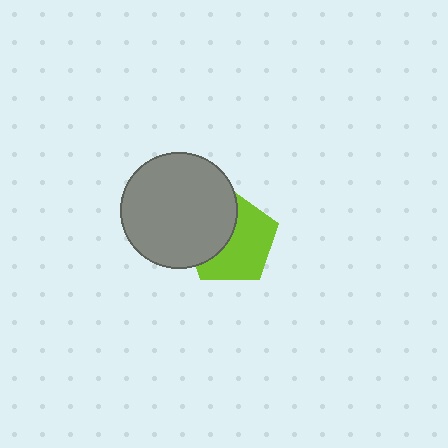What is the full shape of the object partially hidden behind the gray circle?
The partially hidden object is a lime pentagon.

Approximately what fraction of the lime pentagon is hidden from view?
Roughly 43% of the lime pentagon is hidden behind the gray circle.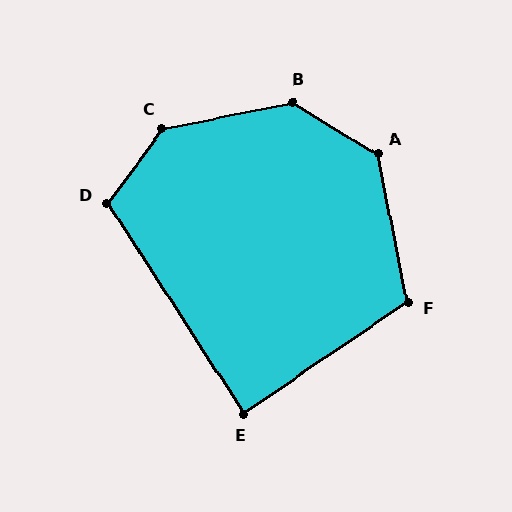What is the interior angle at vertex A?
Approximately 133 degrees (obtuse).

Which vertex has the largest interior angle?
C, at approximately 138 degrees.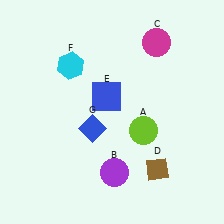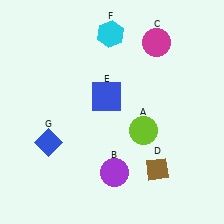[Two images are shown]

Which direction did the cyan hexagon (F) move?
The cyan hexagon (F) moved right.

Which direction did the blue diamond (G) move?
The blue diamond (G) moved left.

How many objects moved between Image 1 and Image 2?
2 objects moved between the two images.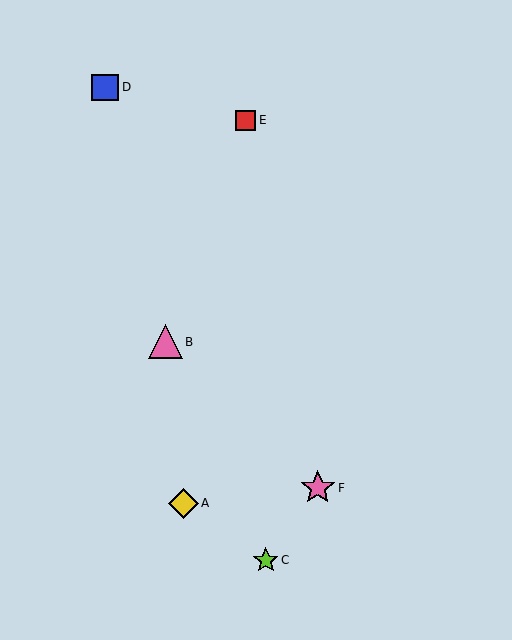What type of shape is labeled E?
Shape E is a red square.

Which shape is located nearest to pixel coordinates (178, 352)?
The pink triangle (labeled B) at (165, 342) is nearest to that location.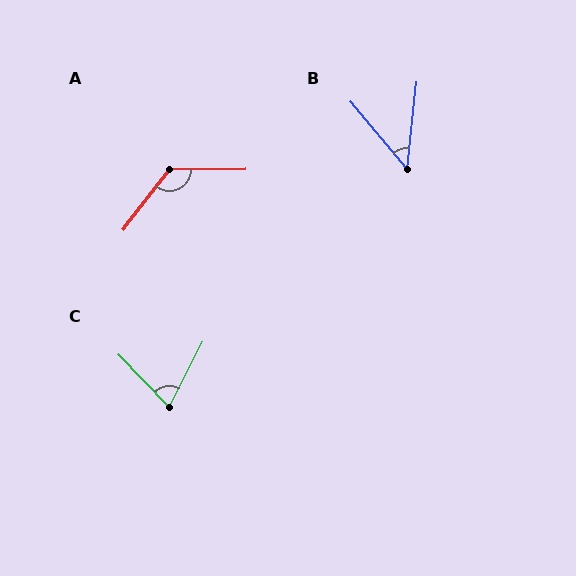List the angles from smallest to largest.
B (46°), C (71°), A (128°).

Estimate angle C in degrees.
Approximately 71 degrees.